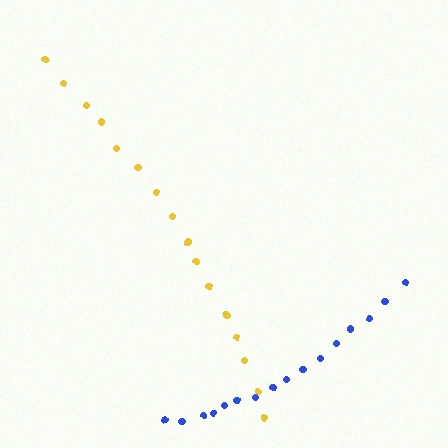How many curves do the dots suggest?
There are 2 distinct paths.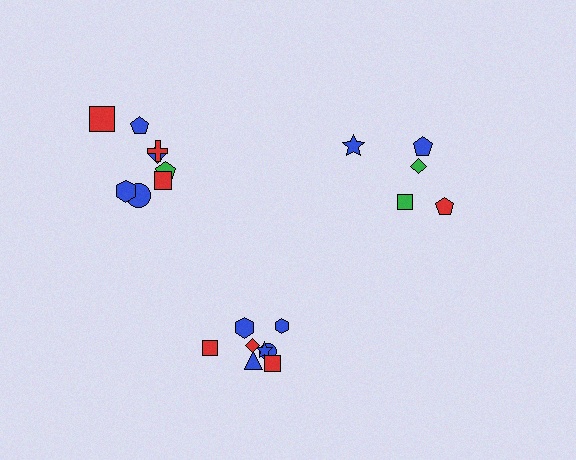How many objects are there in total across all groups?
There are 21 objects.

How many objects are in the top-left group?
There are 8 objects.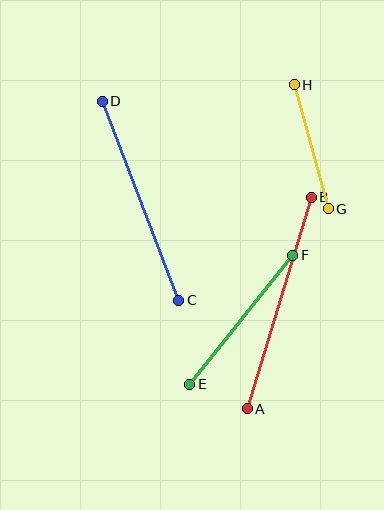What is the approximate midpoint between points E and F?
The midpoint is at approximately (241, 320) pixels.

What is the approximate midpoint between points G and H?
The midpoint is at approximately (311, 147) pixels.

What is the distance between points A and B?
The distance is approximately 221 pixels.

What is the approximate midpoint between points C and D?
The midpoint is at approximately (141, 201) pixels.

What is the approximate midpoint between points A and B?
The midpoint is at approximately (279, 303) pixels.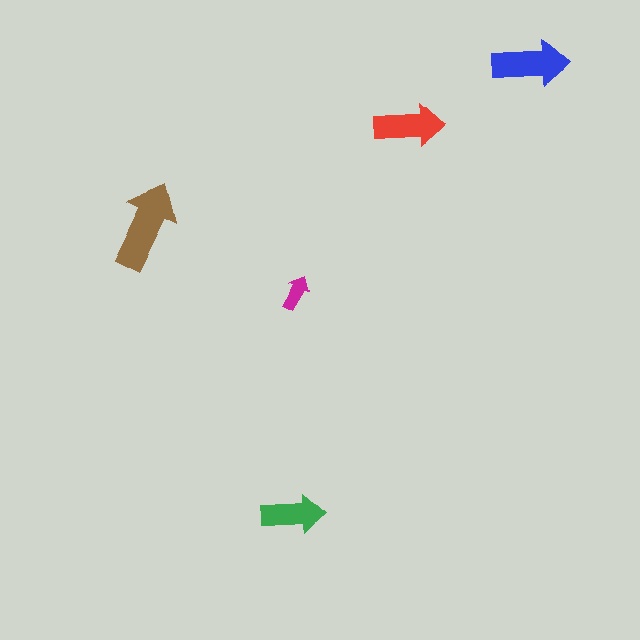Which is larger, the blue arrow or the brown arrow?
The brown one.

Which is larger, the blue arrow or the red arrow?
The blue one.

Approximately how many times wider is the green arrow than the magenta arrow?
About 2 times wider.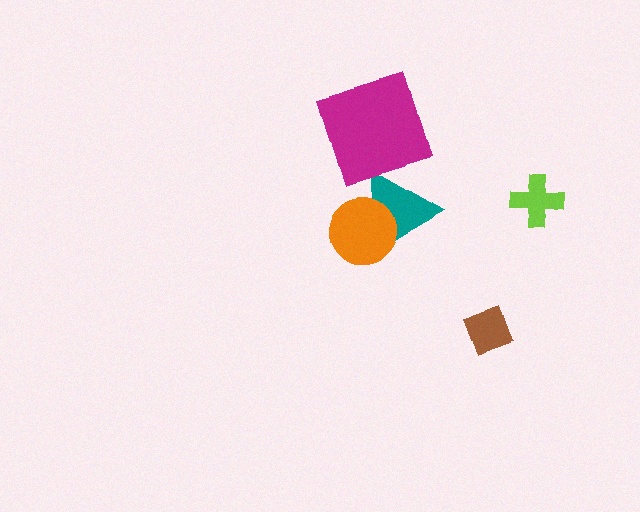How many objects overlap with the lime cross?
0 objects overlap with the lime cross.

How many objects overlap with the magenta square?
0 objects overlap with the magenta square.